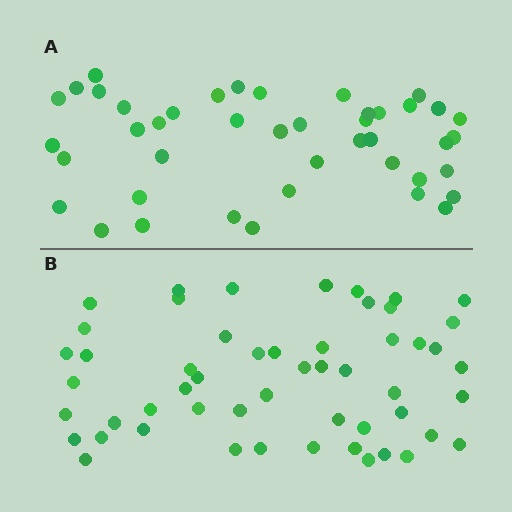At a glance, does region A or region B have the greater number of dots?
Region B (the bottom region) has more dots.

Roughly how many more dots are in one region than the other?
Region B has roughly 10 or so more dots than region A.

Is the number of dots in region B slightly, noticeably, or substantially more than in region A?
Region B has only slightly more — the two regions are fairly close. The ratio is roughly 1.2 to 1.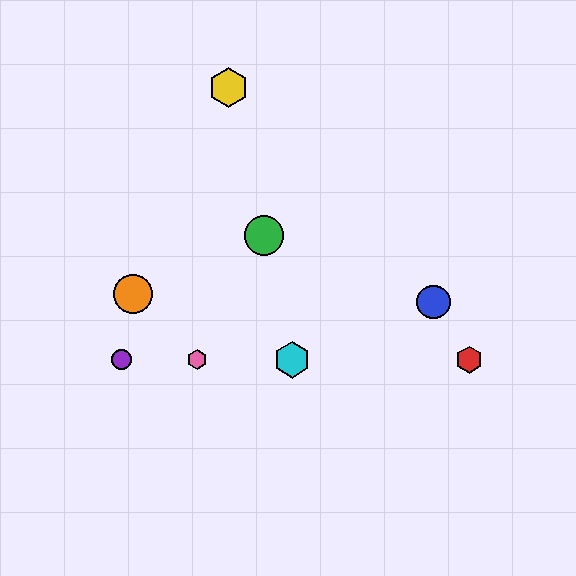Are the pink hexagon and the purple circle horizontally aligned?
Yes, both are at y≈360.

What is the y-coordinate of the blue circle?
The blue circle is at y≈302.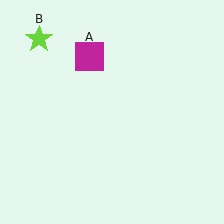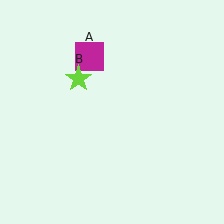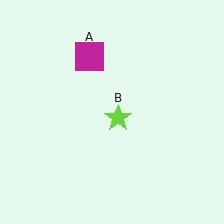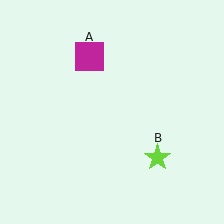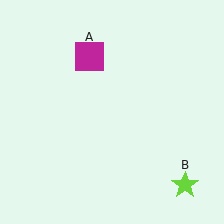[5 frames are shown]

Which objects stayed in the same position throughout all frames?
Magenta square (object A) remained stationary.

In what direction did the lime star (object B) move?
The lime star (object B) moved down and to the right.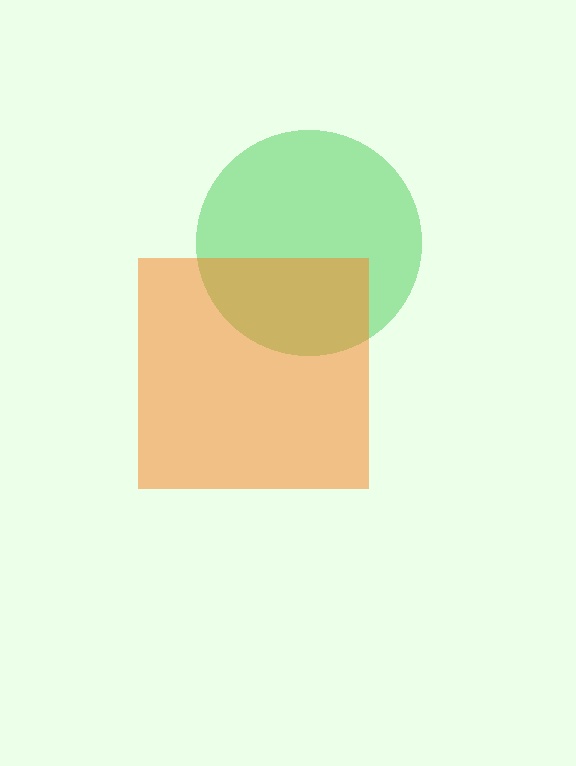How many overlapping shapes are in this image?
There are 2 overlapping shapes in the image.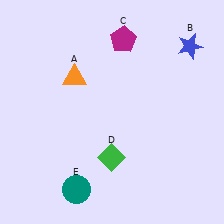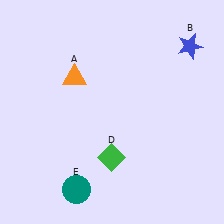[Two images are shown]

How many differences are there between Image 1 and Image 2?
There is 1 difference between the two images.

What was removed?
The magenta pentagon (C) was removed in Image 2.